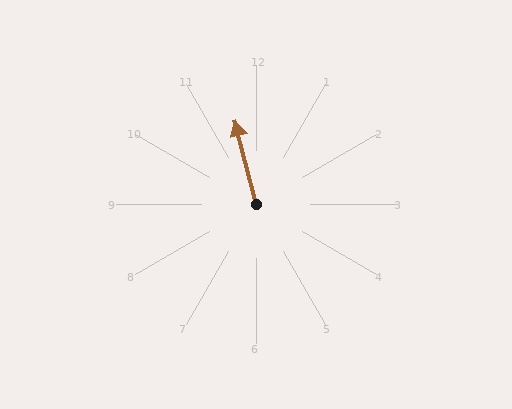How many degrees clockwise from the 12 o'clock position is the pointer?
Approximately 346 degrees.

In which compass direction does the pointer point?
North.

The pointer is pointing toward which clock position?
Roughly 12 o'clock.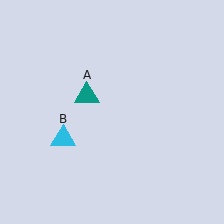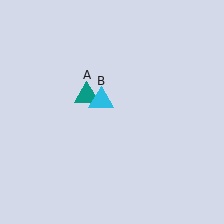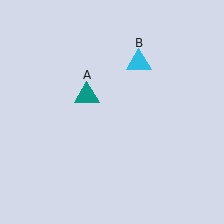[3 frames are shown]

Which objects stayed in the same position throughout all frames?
Teal triangle (object A) remained stationary.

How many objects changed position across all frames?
1 object changed position: cyan triangle (object B).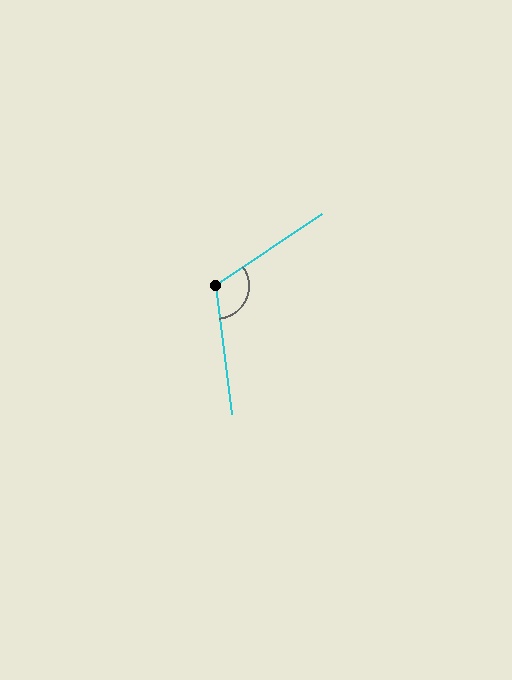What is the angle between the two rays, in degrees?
Approximately 117 degrees.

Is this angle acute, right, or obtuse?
It is obtuse.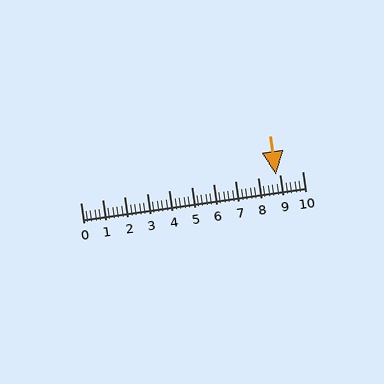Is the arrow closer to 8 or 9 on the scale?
The arrow is closer to 9.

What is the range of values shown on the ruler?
The ruler shows values from 0 to 10.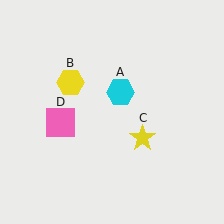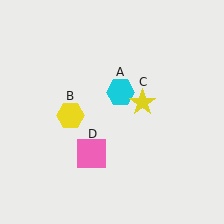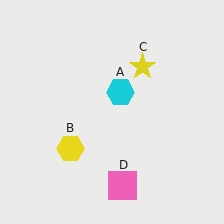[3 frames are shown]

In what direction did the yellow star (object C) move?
The yellow star (object C) moved up.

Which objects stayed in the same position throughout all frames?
Cyan hexagon (object A) remained stationary.